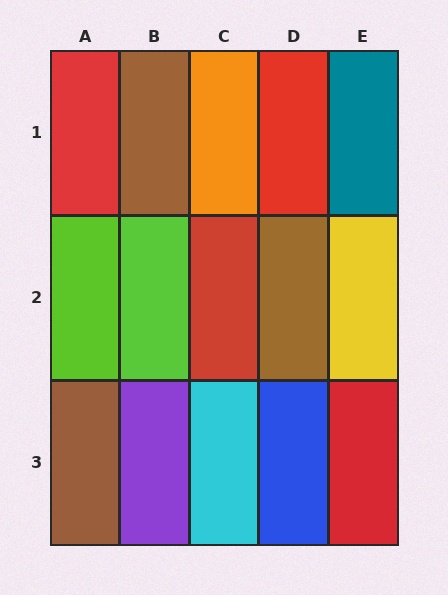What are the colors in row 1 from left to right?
Red, brown, orange, red, teal.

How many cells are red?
4 cells are red.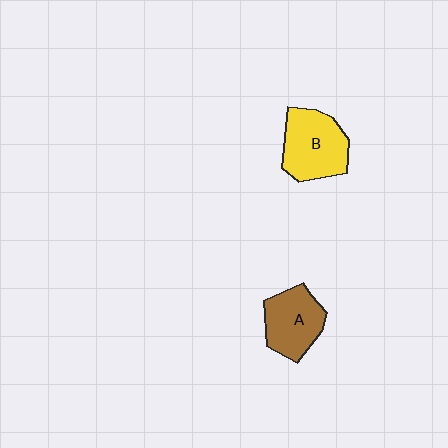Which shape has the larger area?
Shape B (yellow).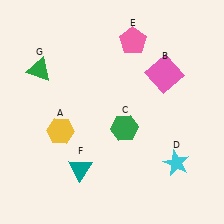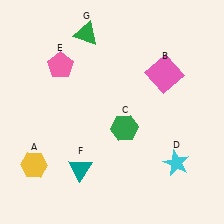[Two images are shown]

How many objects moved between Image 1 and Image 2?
3 objects moved between the two images.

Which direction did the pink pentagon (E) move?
The pink pentagon (E) moved left.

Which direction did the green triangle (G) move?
The green triangle (G) moved right.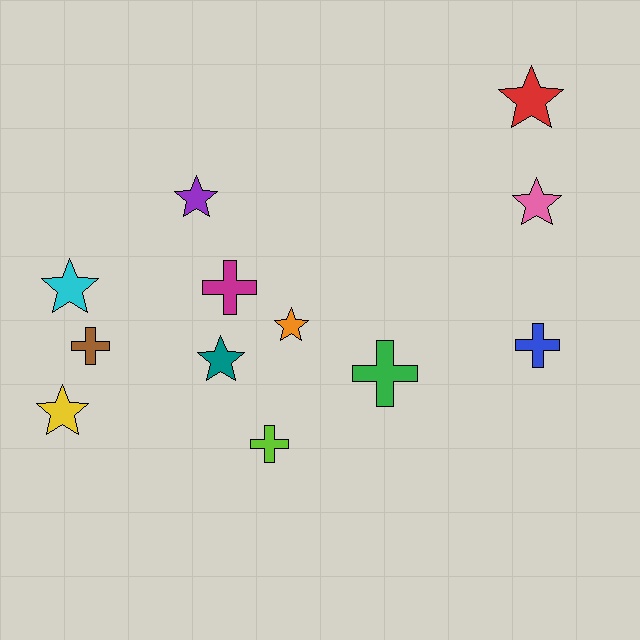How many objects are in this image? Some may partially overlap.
There are 12 objects.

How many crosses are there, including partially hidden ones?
There are 5 crosses.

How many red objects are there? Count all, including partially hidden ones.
There is 1 red object.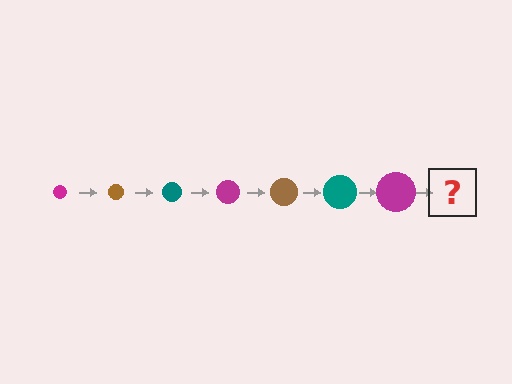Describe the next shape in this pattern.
It should be a brown circle, larger than the previous one.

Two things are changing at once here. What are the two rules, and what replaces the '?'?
The two rules are that the circle grows larger each step and the color cycles through magenta, brown, and teal. The '?' should be a brown circle, larger than the previous one.